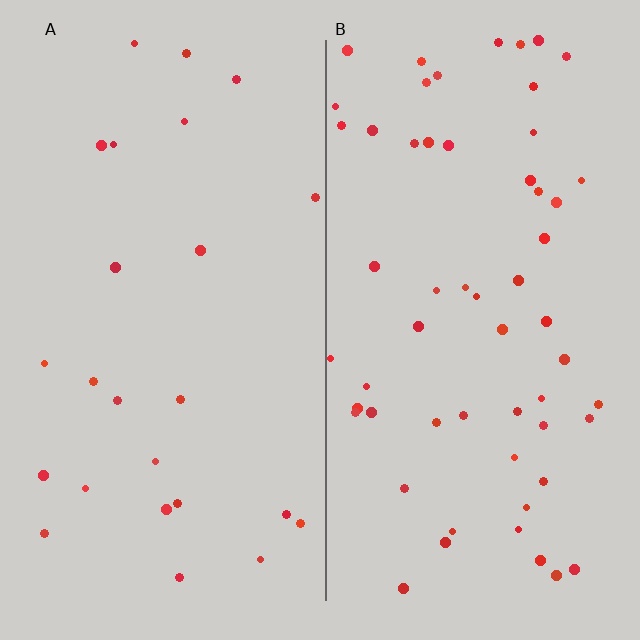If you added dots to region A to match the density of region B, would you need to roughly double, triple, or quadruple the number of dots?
Approximately double.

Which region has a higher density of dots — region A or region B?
B (the right).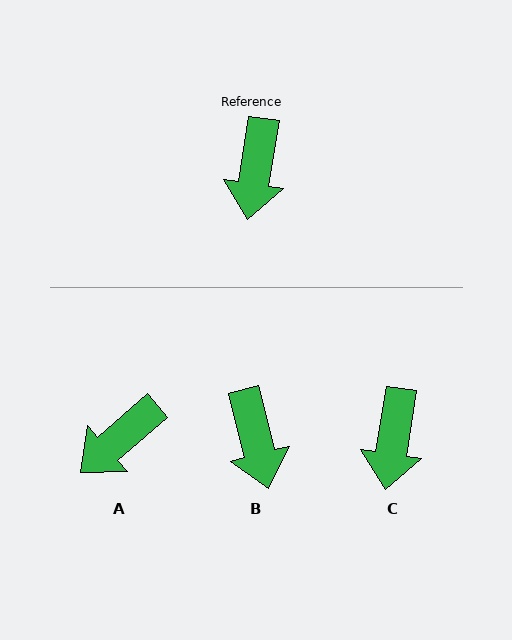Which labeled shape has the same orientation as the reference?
C.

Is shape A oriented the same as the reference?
No, it is off by about 40 degrees.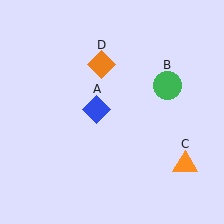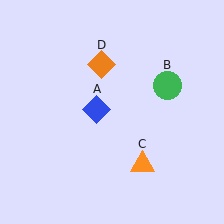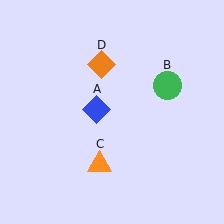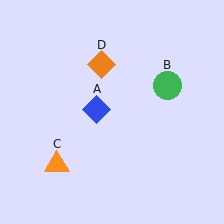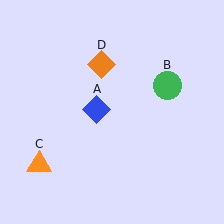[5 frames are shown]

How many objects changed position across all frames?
1 object changed position: orange triangle (object C).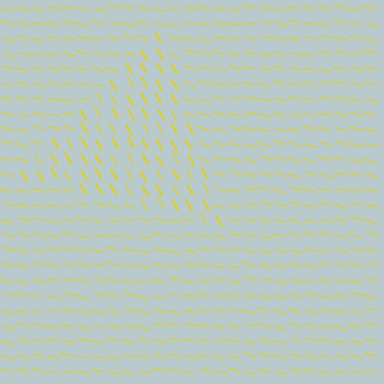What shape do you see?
I see a triangle.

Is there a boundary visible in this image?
Yes, there is a texture boundary formed by a change in line orientation.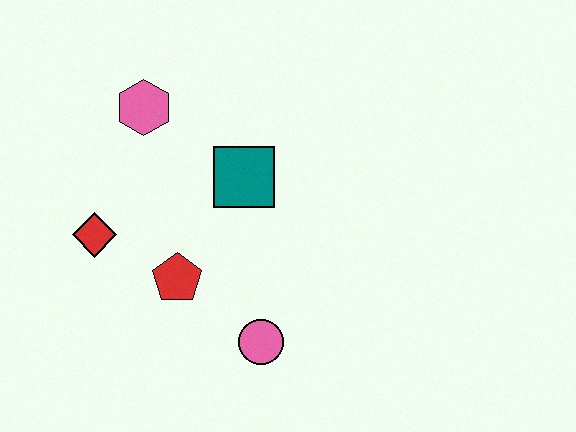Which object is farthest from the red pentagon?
The pink hexagon is farthest from the red pentagon.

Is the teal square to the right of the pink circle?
No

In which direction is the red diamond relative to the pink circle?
The red diamond is to the left of the pink circle.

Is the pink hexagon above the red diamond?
Yes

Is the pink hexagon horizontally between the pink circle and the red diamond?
Yes